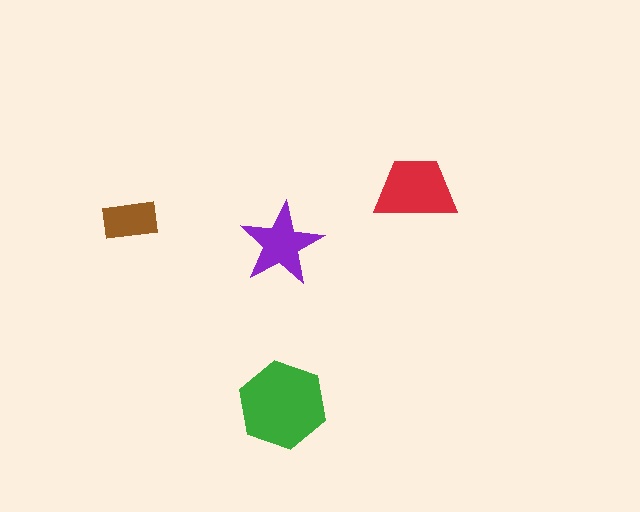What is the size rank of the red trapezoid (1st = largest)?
2nd.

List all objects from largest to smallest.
The green hexagon, the red trapezoid, the purple star, the brown rectangle.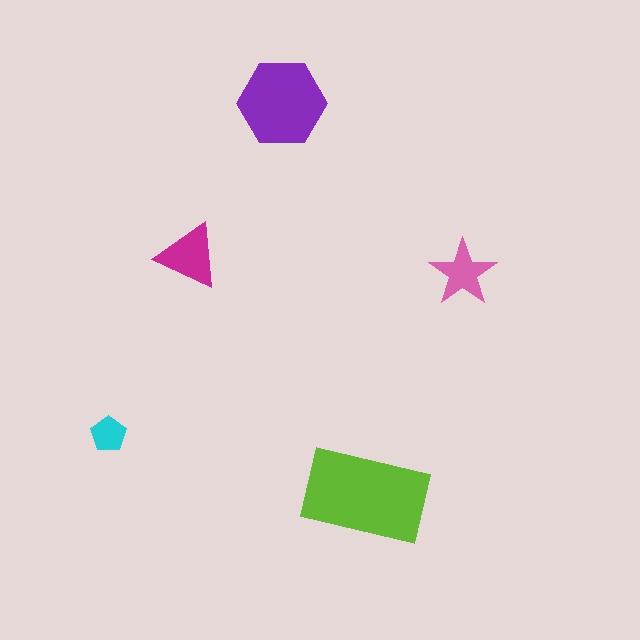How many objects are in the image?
There are 5 objects in the image.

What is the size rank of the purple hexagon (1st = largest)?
2nd.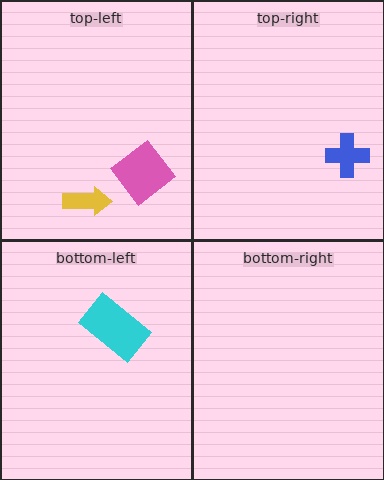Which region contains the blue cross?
The top-right region.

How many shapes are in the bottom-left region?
1.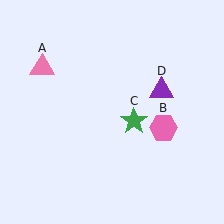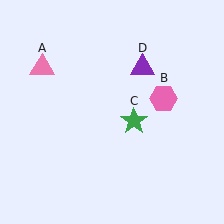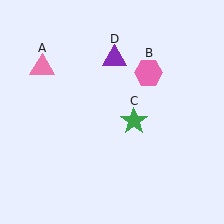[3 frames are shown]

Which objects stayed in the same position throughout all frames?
Pink triangle (object A) and green star (object C) remained stationary.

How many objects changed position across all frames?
2 objects changed position: pink hexagon (object B), purple triangle (object D).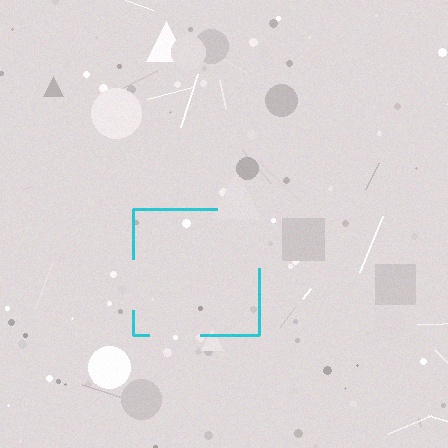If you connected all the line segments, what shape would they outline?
They would outline a square.